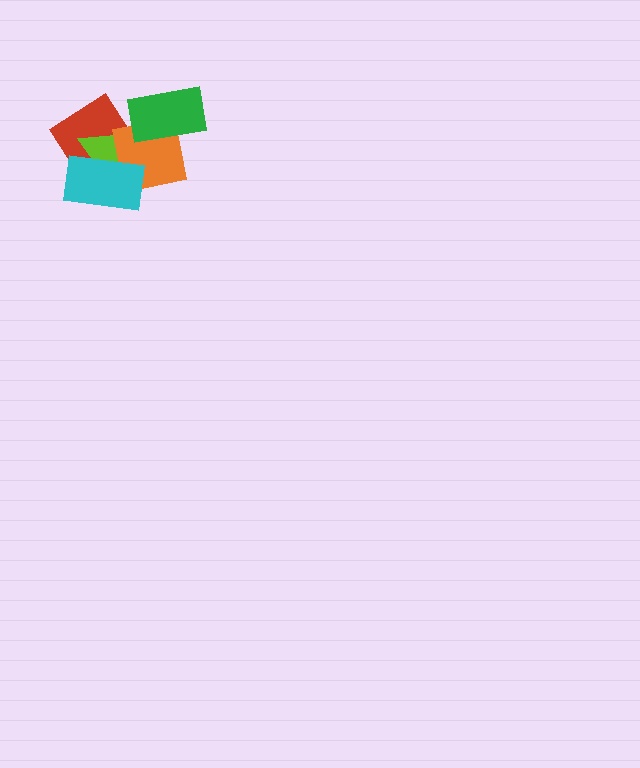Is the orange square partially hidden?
Yes, it is partially covered by another shape.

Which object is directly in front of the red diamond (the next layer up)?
The lime triangle is directly in front of the red diamond.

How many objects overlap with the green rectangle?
2 objects overlap with the green rectangle.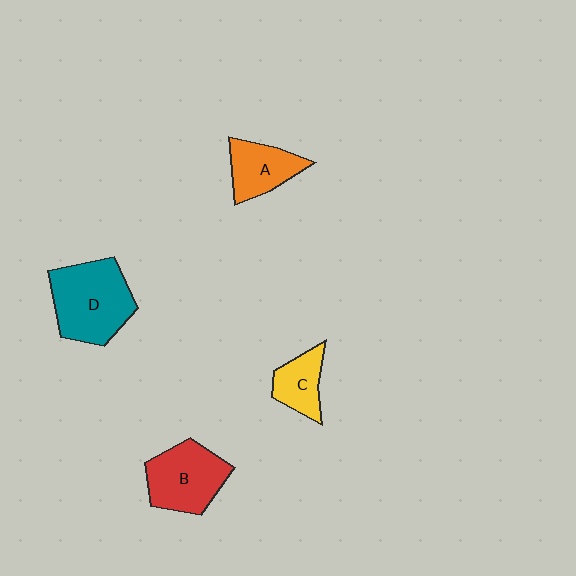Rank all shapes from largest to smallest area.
From largest to smallest: D (teal), B (red), A (orange), C (yellow).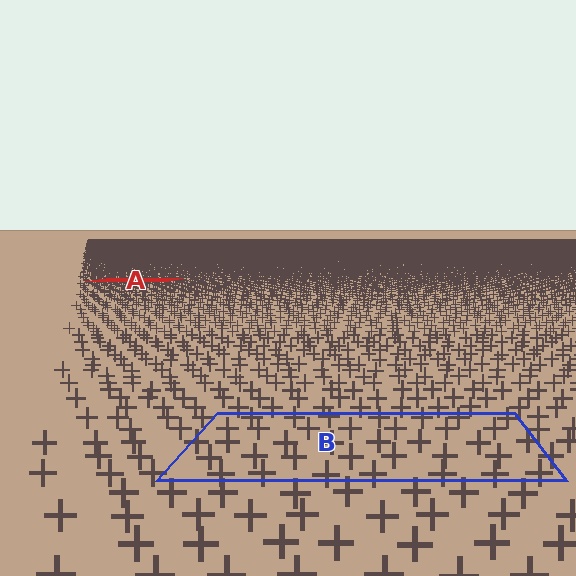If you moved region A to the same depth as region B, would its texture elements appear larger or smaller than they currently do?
They would appear larger. At a closer depth, the same texture elements are projected at a bigger on-screen size.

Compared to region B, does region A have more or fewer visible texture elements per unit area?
Region A has more texture elements per unit area — they are packed more densely because it is farther away.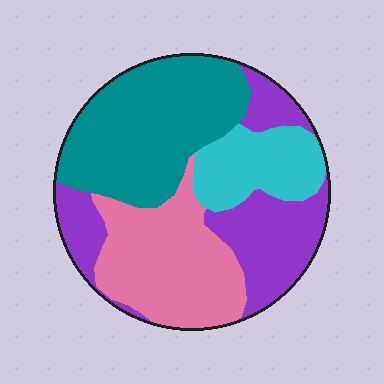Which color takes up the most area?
Teal, at roughly 35%.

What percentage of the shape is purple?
Purple covers about 25% of the shape.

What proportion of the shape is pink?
Pink takes up between a quarter and a half of the shape.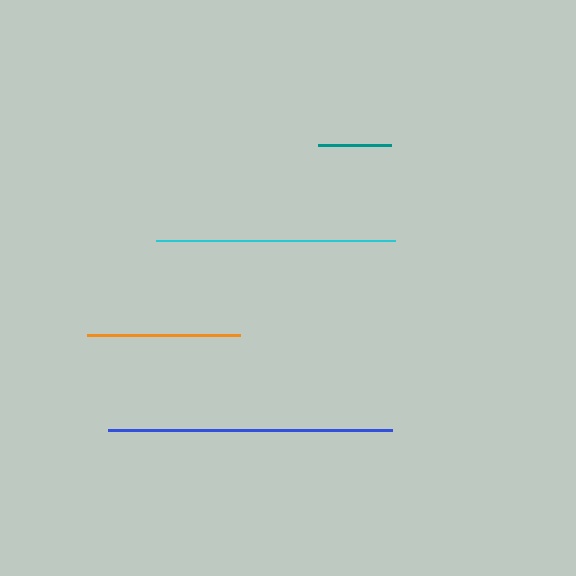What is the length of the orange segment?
The orange segment is approximately 153 pixels long.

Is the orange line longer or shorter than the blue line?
The blue line is longer than the orange line.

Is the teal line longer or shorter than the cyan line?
The cyan line is longer than the teal line.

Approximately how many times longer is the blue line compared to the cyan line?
The blue line is approximately 1.2 times the length of the cyan line.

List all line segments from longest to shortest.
From longest to shortest: blue, cyan, orange, teal.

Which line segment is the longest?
The blue line is the longest at approximately 284 pixels.